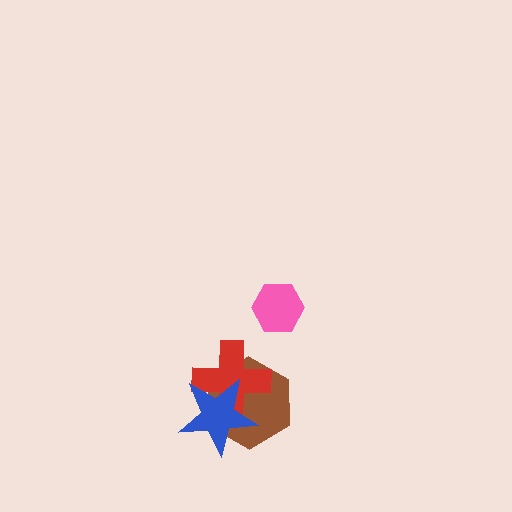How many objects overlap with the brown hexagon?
2 objects overlap with the brown hexagon.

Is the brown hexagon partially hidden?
Yes, it is partially covered by another shape.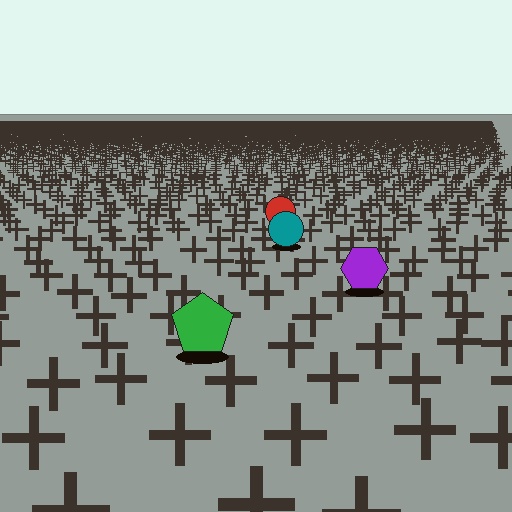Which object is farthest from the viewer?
The red circle is farthest from the viewer. It appears smaller and the ground texture around it is denser.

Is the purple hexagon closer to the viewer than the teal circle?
Yes. The purple hexagon is closer — you can tell from the texture gradient: the ground texture is coarser near it.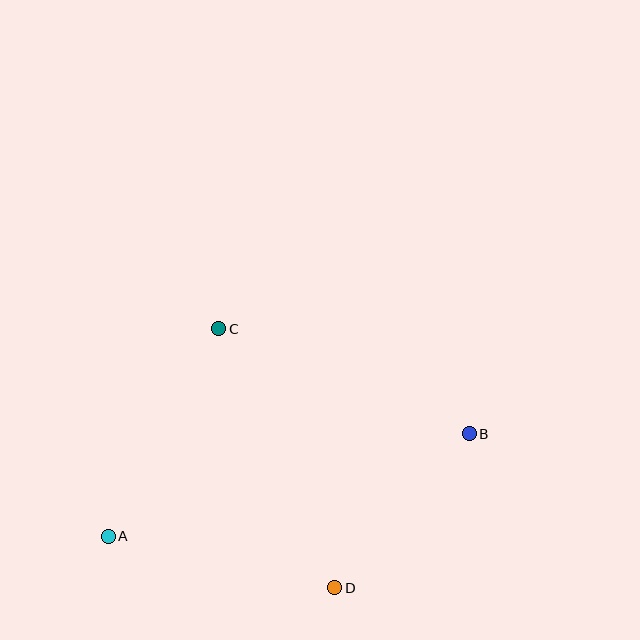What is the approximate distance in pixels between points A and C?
The distance between A and C is approximately 235 pixels.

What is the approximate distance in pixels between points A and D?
The distance between A and D is approximately 232 pixels.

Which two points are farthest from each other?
Points A and B are farthest from each other.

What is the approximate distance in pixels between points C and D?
The distance between C and D is approximately 284 pixels.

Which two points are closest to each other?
Points B and D are closest to each other.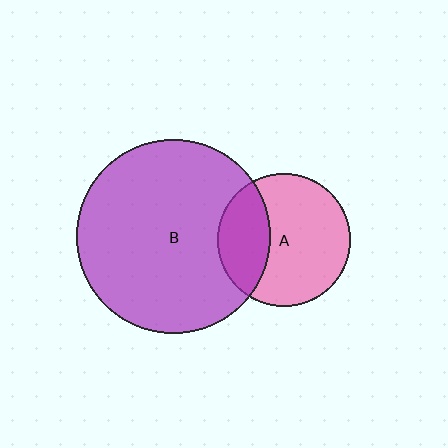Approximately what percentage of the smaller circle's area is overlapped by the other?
Approximately 30%.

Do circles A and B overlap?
Yes.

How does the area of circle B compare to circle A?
Approximately 2.1 times.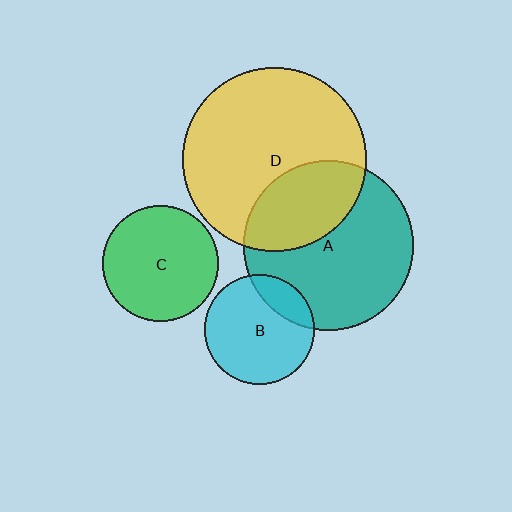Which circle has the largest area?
Circle D (yellow).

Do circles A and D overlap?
Yes.